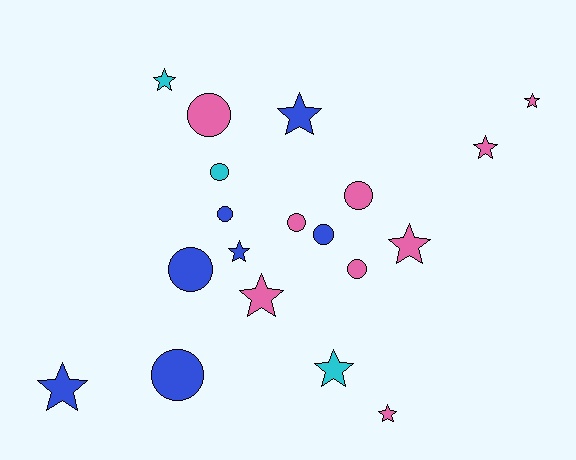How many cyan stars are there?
There are 2 cyan stars.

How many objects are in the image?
There are 19 objects.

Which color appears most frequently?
Pink, with 9 objects.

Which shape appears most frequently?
Star, with 10 objects.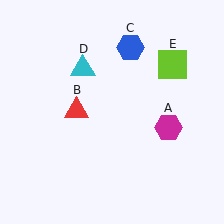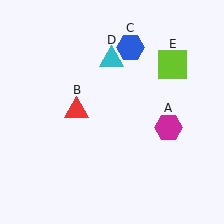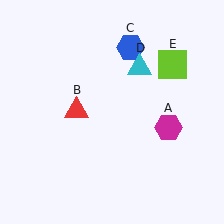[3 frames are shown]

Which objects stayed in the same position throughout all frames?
Magenta hexagon (object A) and red triangle (object B) and blue hexagon (object C) and lime square (object E) remained stationary.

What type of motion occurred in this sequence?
The cyan triangle (object D) rotated clockwise around the center of the scene.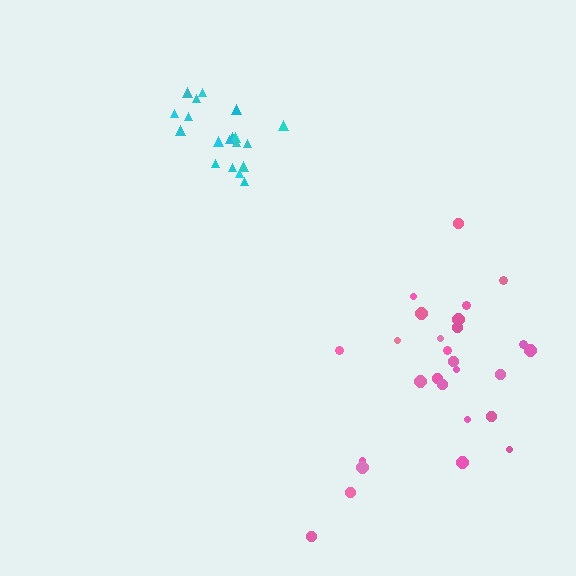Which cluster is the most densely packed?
Cyan.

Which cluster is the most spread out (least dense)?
Pink.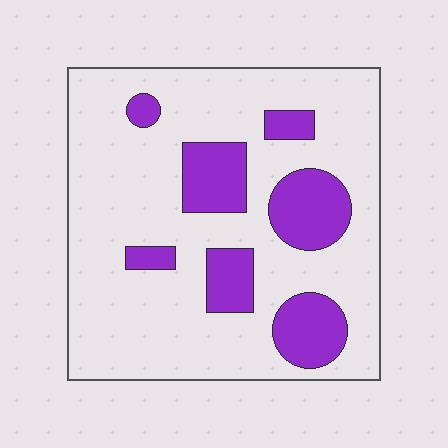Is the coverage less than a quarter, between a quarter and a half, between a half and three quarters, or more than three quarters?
Less than a quarter.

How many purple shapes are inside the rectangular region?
7.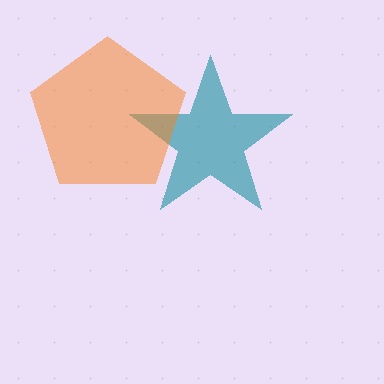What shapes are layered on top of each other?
The layered shapes are: a teal star, an orange pentagon.